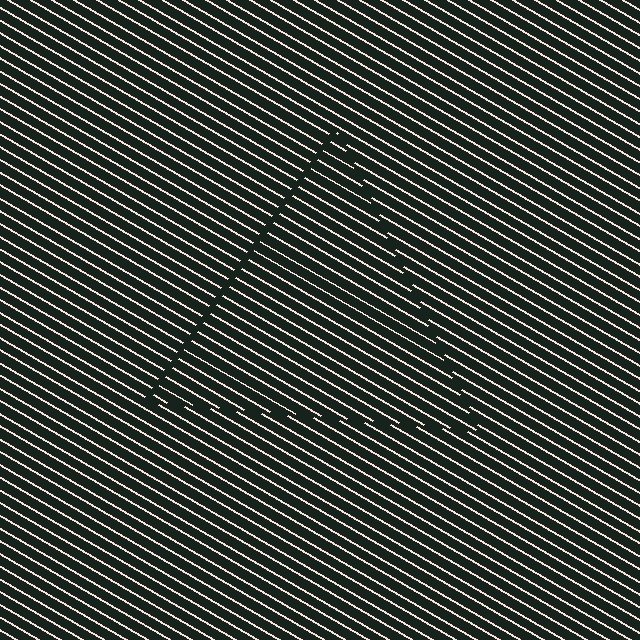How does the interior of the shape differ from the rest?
The interior of the shape contains the same grating, shifted by half a period — the contour is defined by the phase discontinuity where line-ends from the inner and outer gratings abut.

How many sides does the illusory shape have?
3 sides — the line-ends trace a triangle.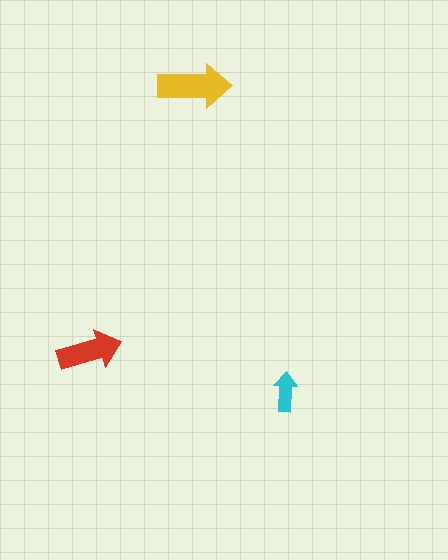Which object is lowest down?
The cyan arrow is bottommost.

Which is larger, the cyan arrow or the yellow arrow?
The yellow one.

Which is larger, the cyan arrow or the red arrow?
The red one.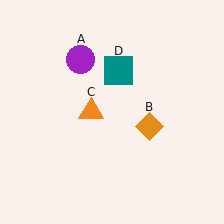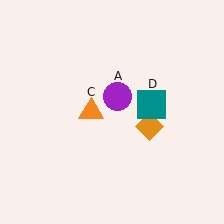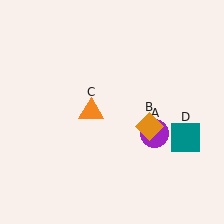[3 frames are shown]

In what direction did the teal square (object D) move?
The teal square (object D) moved down and to the right.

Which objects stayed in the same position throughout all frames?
Orange diamond (object B) and orange triangle (object C) remained stationary.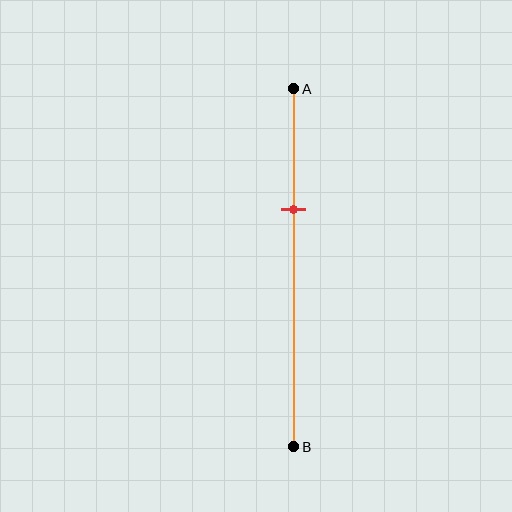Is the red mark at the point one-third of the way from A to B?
Yes, the mark is approximately at the one-third point.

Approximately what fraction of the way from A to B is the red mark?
The red mark is approximately 35% of the way from A to B.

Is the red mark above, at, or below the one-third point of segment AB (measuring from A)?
The red mark is approximately at the one-third point of segment AB.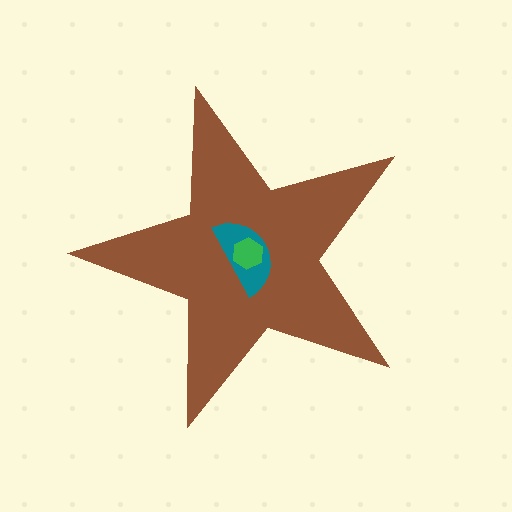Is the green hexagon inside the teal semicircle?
Yes.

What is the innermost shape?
The green hexagon.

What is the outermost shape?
The brown star.